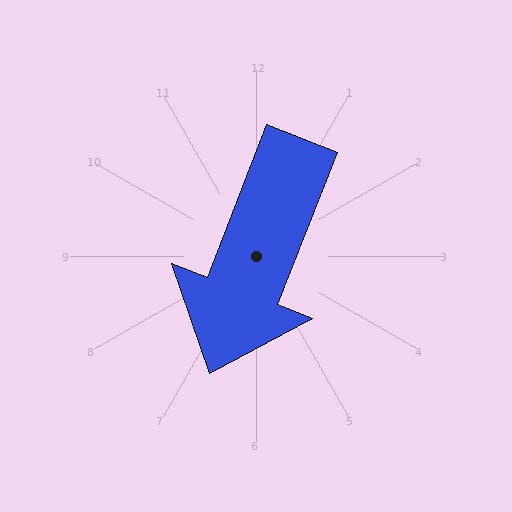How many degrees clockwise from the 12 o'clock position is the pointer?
Approximately 201 degrees.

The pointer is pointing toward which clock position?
Roughly 7 o'clock.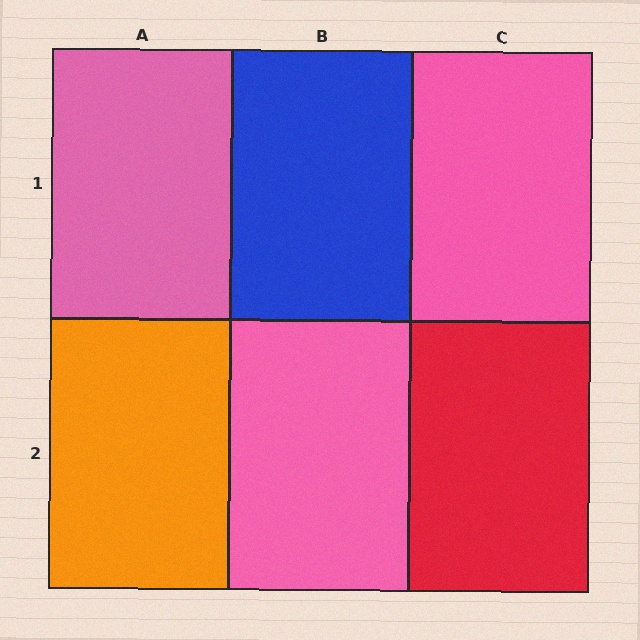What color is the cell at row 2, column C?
Red.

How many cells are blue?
1 cell is blue.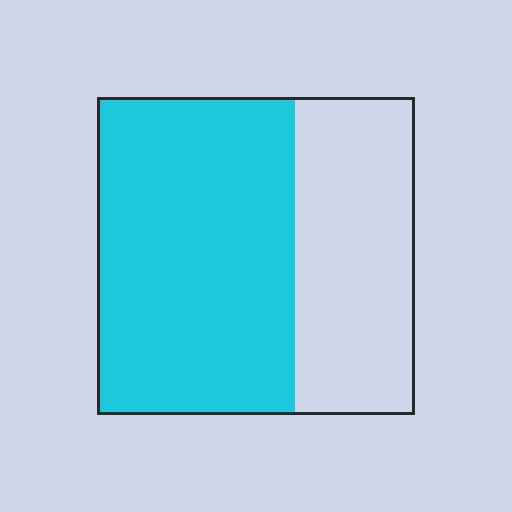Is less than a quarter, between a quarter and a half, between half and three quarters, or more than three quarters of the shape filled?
Between half and three quarters.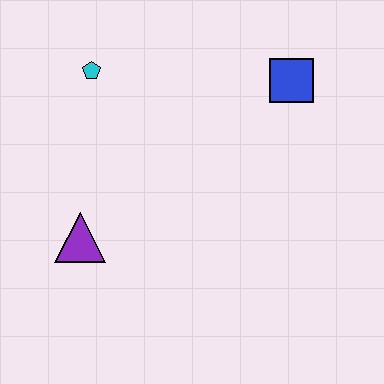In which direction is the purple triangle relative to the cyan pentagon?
The purple triangle is below the cyan pentagon.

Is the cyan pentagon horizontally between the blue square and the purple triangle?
Yes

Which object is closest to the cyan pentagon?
The purple triangle is closest to the cyan pentagon.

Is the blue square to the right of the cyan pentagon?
Yes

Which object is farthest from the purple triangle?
The blue square is farthest from the purple triangle.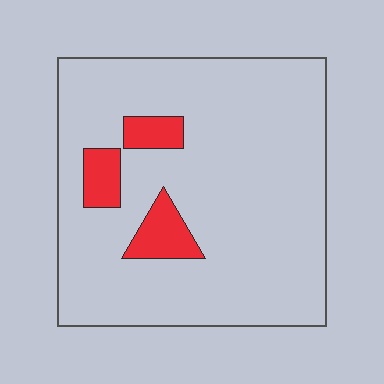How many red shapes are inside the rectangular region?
3.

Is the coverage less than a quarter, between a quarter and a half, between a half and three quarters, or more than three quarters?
Less than a quarter.